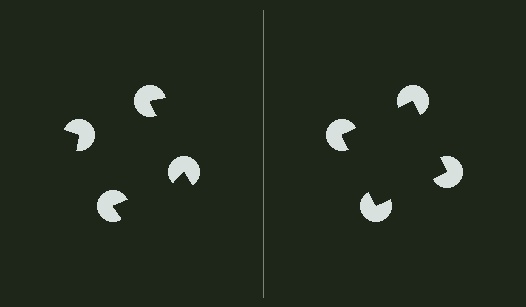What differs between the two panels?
The pac-man discs are positioned identically on both sides; only the wedge orientations differ. On the right they align to a square; on the left they are misaligned.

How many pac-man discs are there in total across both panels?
8 — 4 on each side.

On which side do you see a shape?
An illusory square appears on the right side. On the left side the wedge cuts are rotated, so no coherent shape forms.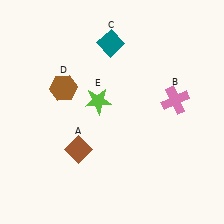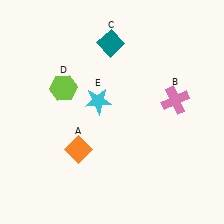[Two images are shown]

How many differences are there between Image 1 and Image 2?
There are 3 differences between the two images.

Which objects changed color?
A changed from brown to orange. D changed from brown to lime. E changed from lime to cyan.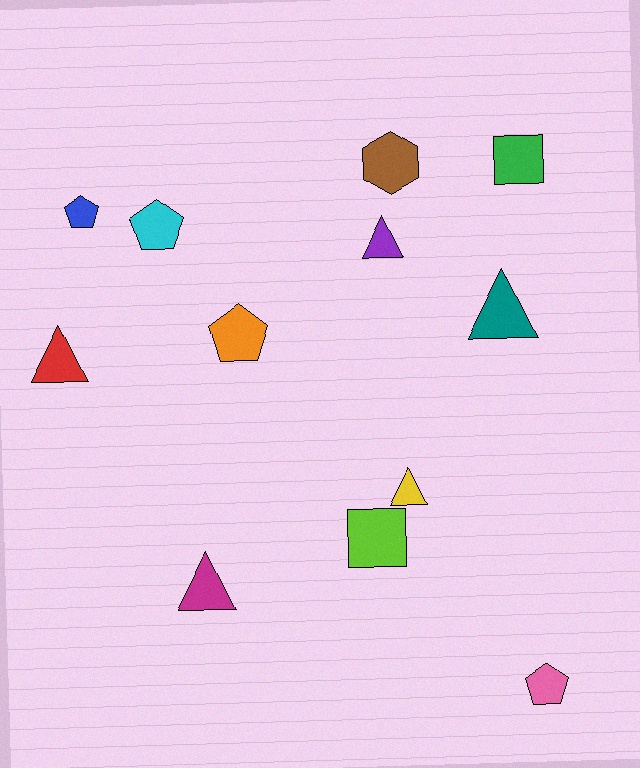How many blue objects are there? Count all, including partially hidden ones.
There is 1 blue object.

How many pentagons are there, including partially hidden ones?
There are 4 pentagons.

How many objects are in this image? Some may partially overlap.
There are 12 objects.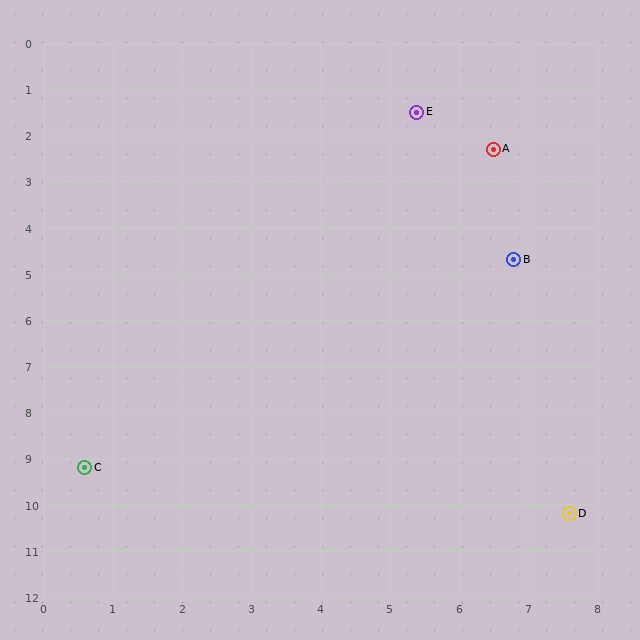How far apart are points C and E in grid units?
Points C and E are about 9.1 grid units apart.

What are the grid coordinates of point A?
Point A is at approximately (6.5, 2.3).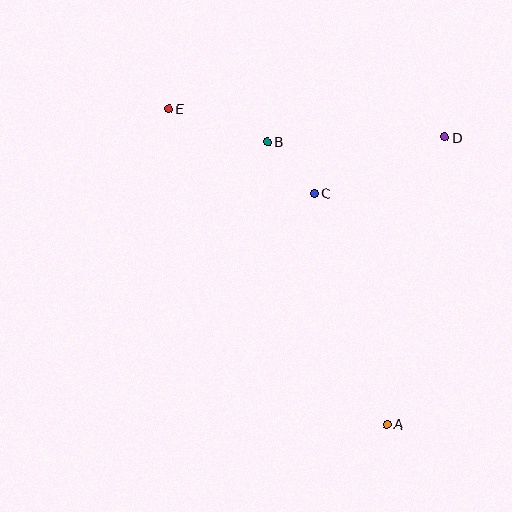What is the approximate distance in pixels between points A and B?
The distance between A and B is approximately 306 pixels.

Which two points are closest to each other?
Points B and C are closest to each other.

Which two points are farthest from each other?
Points A and E are farthest from each other.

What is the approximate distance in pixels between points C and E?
The distance between C and E is approximately 169 pixels.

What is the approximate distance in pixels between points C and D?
The distance between C and D is approximately 142 pixels.